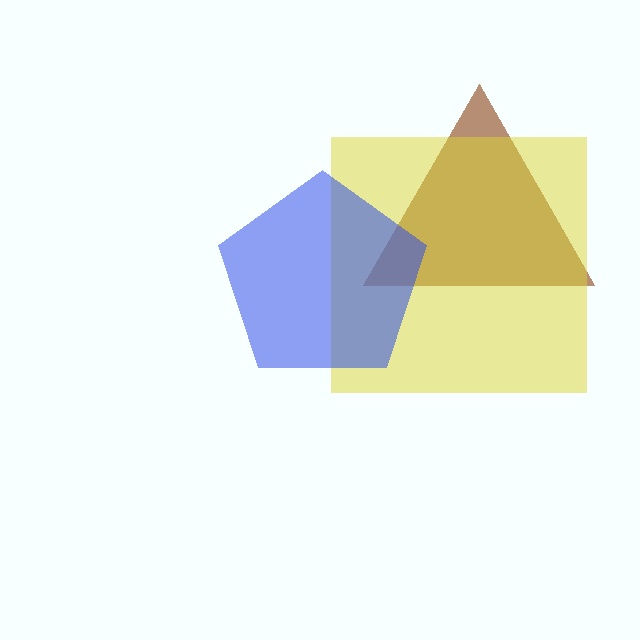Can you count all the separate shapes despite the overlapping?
Yes, there are 3 separate shapes.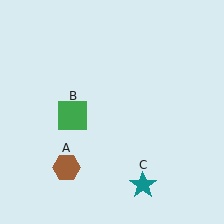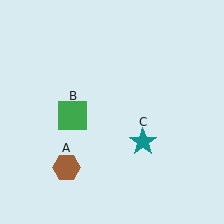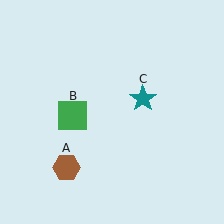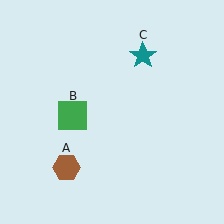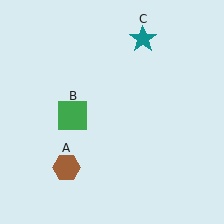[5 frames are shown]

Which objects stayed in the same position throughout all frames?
Brown hexagon (object A) and green square (object B) remained stationary.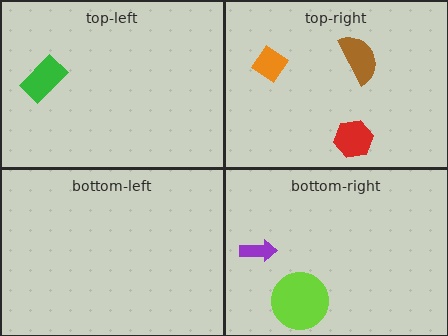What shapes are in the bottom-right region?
The lime circle, the purple arrow.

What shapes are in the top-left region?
The green rectangle.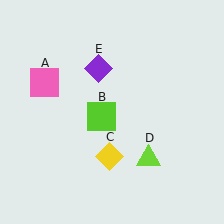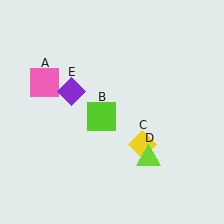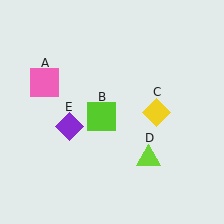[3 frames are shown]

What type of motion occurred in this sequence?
The yellow diamond (object C), purple diamond (object E) rotated counterclockwise around the center of the scene.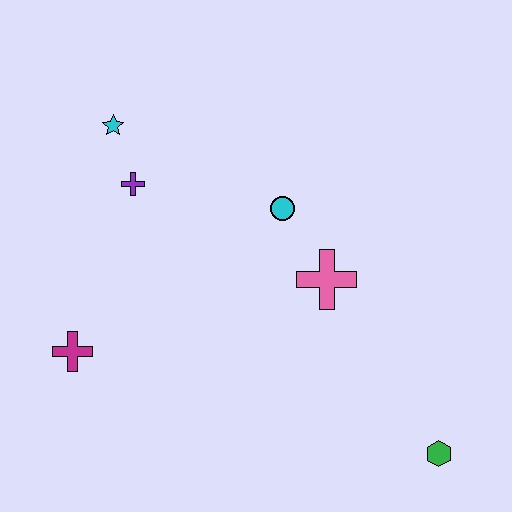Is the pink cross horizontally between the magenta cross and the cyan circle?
No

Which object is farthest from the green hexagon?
The cyan star is farthest from the green hexagon.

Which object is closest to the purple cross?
The cyan star is closest to the purple cross.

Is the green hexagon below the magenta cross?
Yes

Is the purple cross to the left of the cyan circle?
Yes